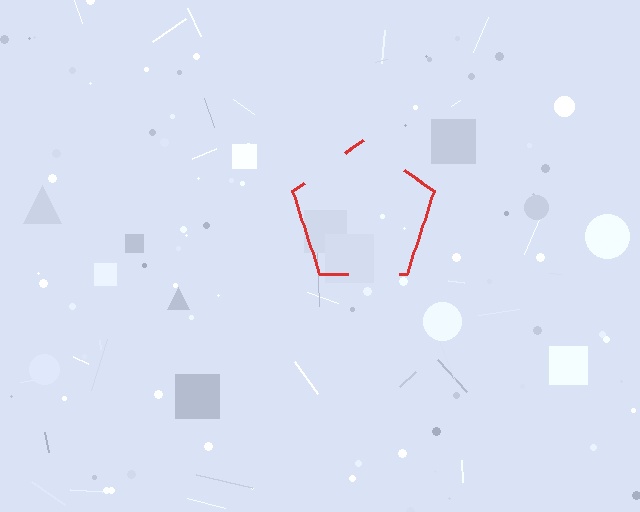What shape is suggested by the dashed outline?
The dashed outline suggests a pentagon.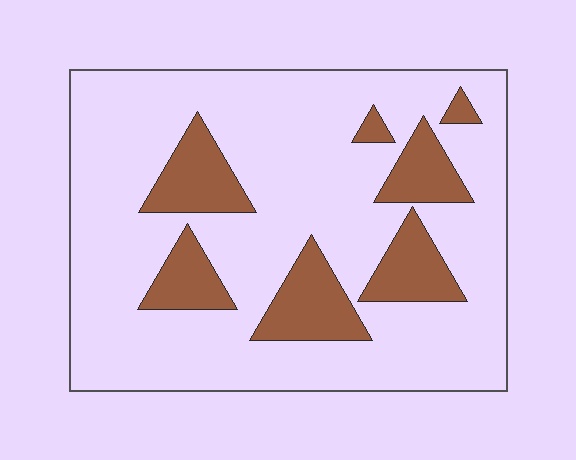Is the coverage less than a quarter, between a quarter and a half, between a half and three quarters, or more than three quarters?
Less than a quarter.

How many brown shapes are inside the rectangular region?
7.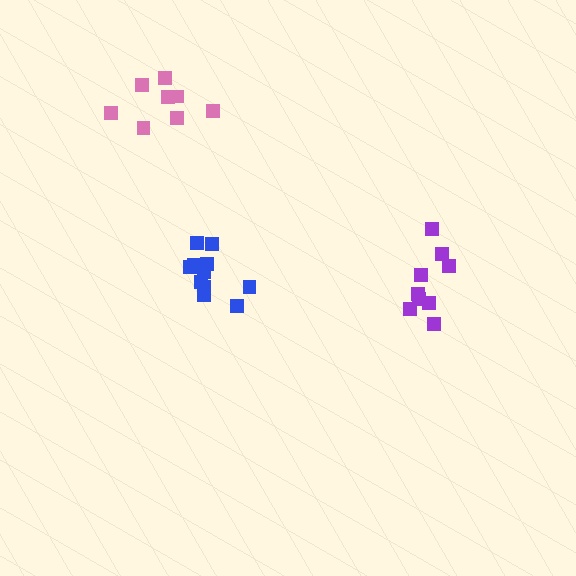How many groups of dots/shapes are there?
There are 3 groups.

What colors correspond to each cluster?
The clusters are colored: purple, blue, pink.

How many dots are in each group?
Group 1: 9 dots, Group 2: 11 dots, Group 3: 8 dots (28 total).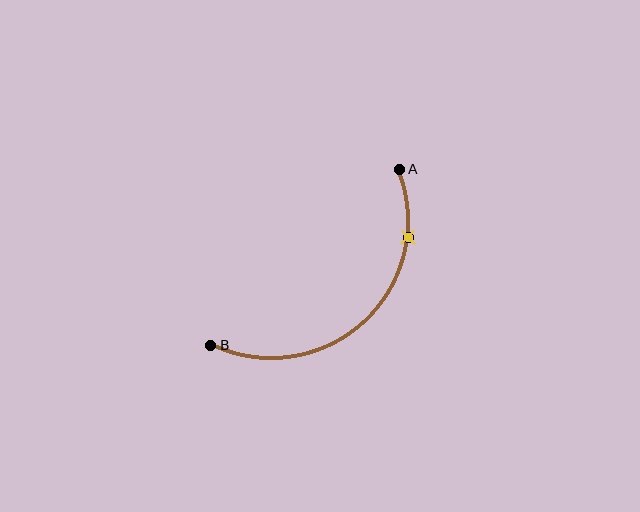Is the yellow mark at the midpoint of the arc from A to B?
No. The yellow mark lies on the arc but is closer to endpoint A. The arc midpoint would be at the point on the curve equidistant along the arc from both A and B.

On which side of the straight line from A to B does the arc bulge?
The arc bulges below and to the right of the straight line connecting A and B.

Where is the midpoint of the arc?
The arc midpoint is the point on the curve farthest from the straight line joining A and B. It sits below and to the right of that line.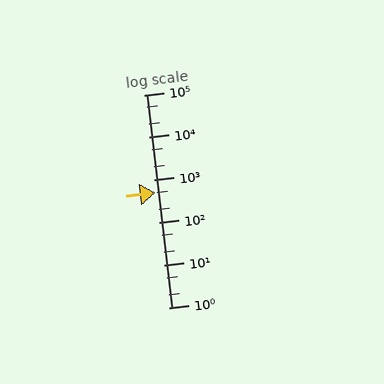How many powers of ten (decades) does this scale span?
The scale spans 5 decades, from 1 to 100000.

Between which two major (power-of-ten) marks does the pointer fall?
The pointer is between 100 and 1000.